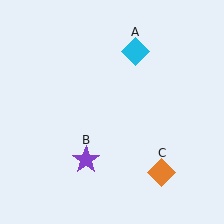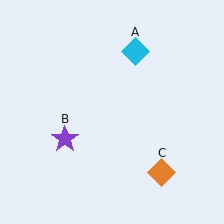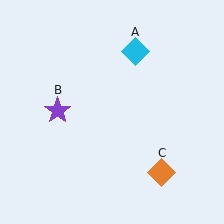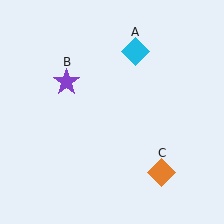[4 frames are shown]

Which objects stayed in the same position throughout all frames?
Cyan diamond (object A) and orange diamond (object C) remained stationary.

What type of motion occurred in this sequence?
The purple star (object B) rotated clockwise around the center of the scene.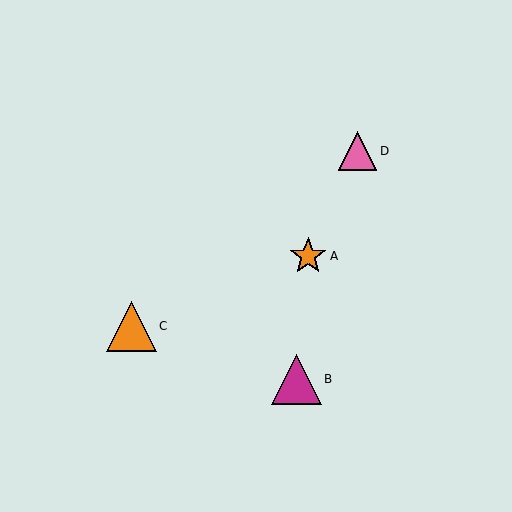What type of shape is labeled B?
Shape B is a magenta triangle.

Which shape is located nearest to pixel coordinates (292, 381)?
The magenta triangle (labeled B) at (296, 379) is nearest to that location.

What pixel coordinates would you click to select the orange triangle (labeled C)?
Click at (131, 326) to select the orange triangle C.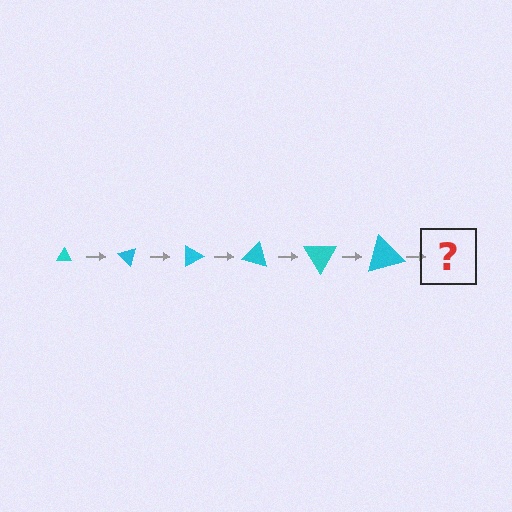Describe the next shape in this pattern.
It should be a triangle, larger than the previous one and rotated 270 degrees from the start.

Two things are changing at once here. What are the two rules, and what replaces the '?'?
The two rules are that the triangle grows larger each step and it rotates 45 degrees each step. The '?' should be a triangle, larger than the previous one and rotated 270 degrees from the start.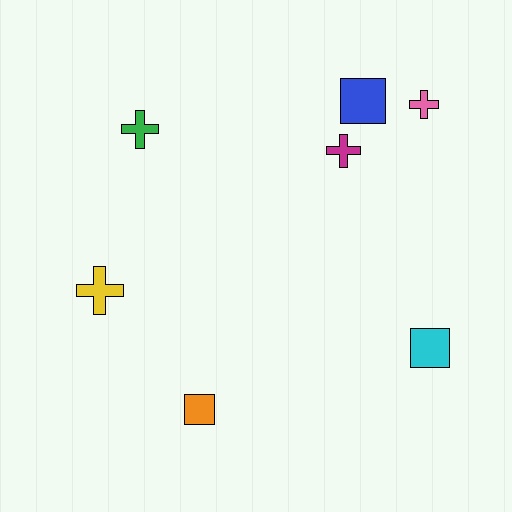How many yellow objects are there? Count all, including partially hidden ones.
There is 1 yellow object.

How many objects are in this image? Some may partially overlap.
There are 7 objects.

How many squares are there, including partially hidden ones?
There are 3 squares.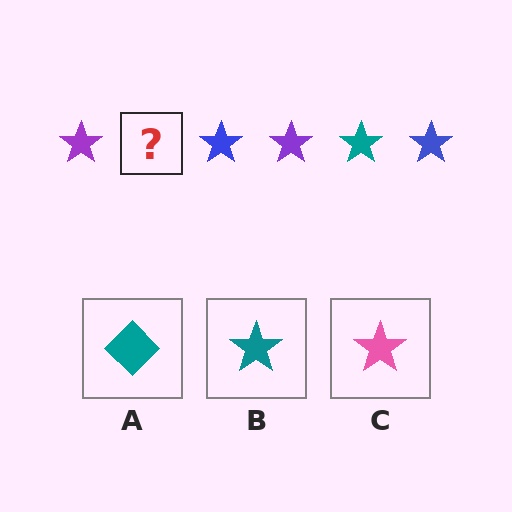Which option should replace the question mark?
Option B.